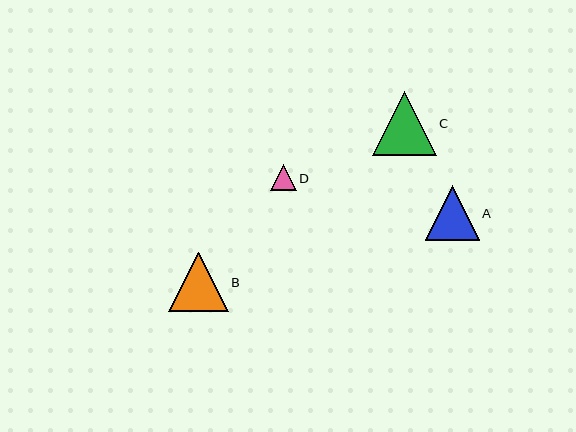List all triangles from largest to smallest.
From largest to smallest: C, B, A, D.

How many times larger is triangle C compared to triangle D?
Triangle C is approximately 2.4 times the size of triangle D.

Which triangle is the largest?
Triangle C is the largest with a size of approximately 63 pixels.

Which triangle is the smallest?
Triangle D is the smallest with a size of approximately 26 pixels.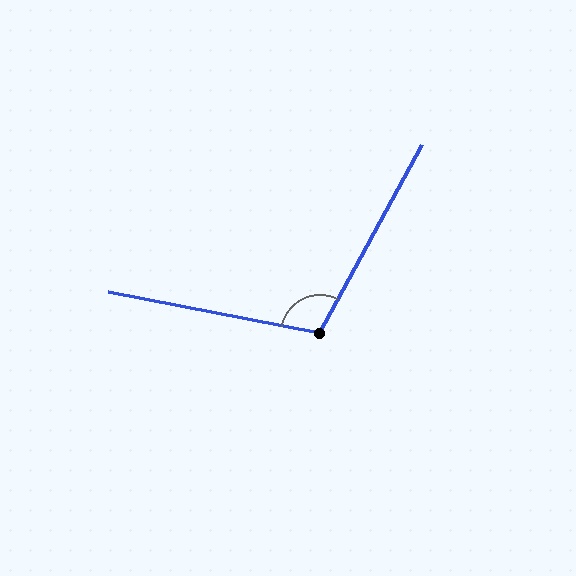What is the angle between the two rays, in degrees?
Approximately 107 degrees.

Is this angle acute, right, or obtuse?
It is obtuse.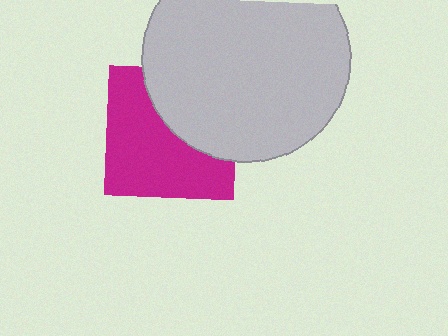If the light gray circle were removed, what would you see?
You would see the complete magenta square.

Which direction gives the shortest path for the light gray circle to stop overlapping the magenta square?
Moving toward the upper-right gives the shortest separation.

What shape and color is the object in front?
The object in front is a light gray circle.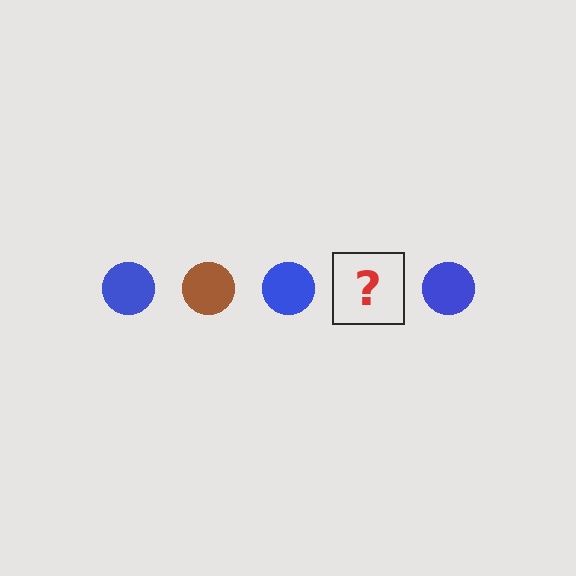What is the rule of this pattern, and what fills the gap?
The rule is that the pattern cycles through blue, brown circles. The gap should be filled with a brown circle.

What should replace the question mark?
The question mark should be replaced with a brown circle.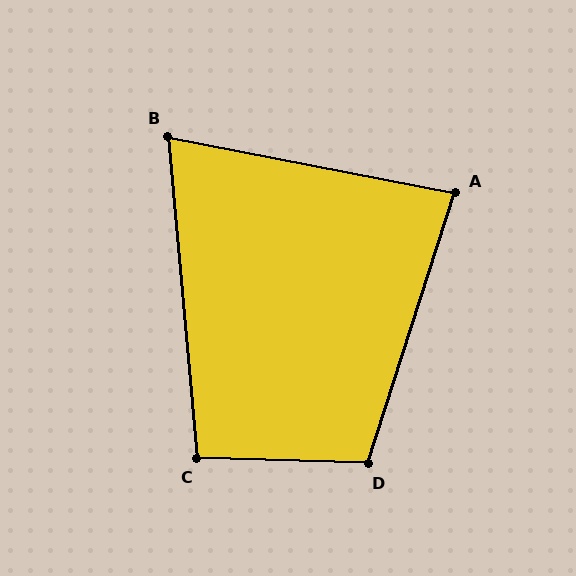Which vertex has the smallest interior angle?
B, at approximately 74 degrees.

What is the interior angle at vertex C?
Approximately 97 degrees (obtuse).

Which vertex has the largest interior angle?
D, at approximately 106 degrees.